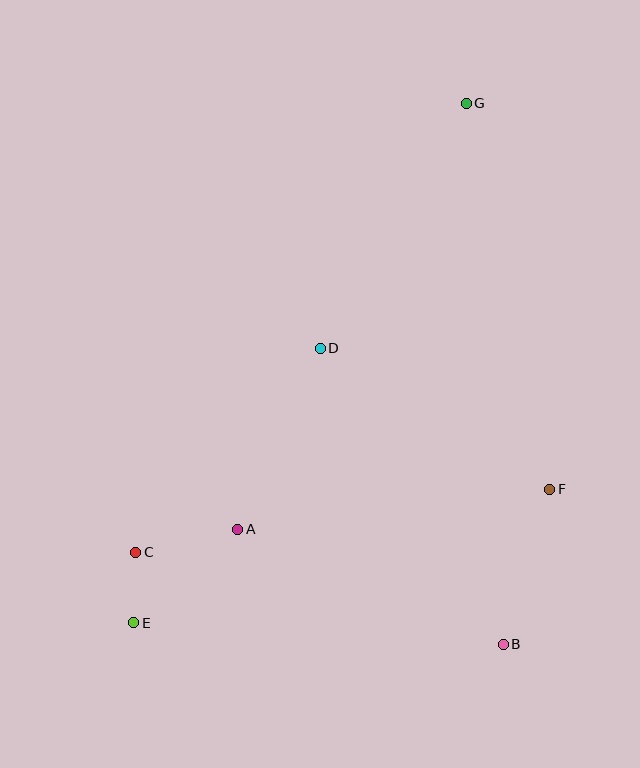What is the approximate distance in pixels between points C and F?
The distance between C and F is approximately 419 pixels.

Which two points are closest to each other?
Points C and E are closest to each other.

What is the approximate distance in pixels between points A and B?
The distance between A and B is approximately 289 pixels.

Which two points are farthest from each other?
Points E and G are farthest from each other.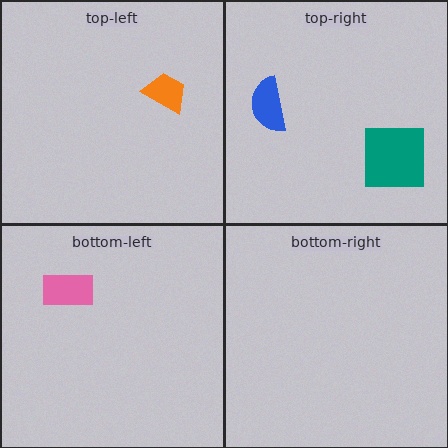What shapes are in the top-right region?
The teal square, the blue semicircle.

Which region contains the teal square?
The top-right region.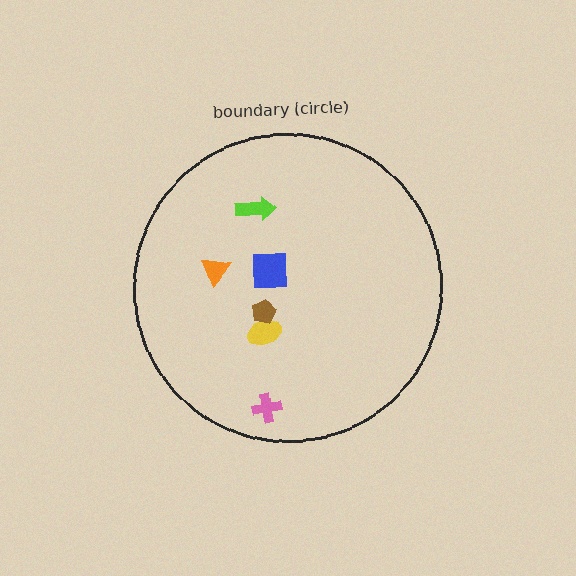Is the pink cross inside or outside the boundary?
Inside.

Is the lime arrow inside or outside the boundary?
Inside.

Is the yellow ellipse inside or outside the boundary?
Inside.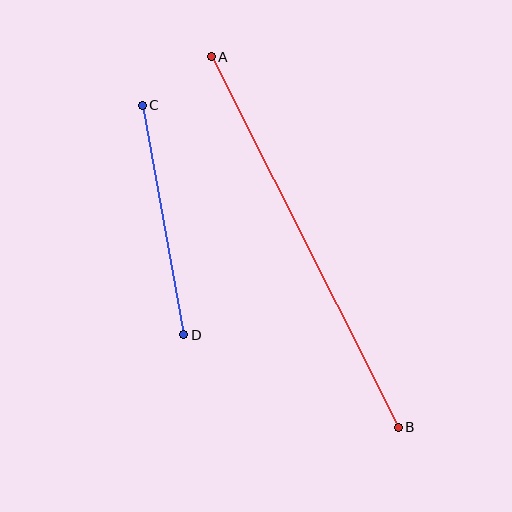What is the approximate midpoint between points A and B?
The midpoint is at approximately (305, 242) pixels.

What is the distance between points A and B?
The distance is approximately 415 pixels.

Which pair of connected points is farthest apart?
Points A and B are farthest apart.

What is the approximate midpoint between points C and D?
The midpoint is at approximately (163, 220) pixels.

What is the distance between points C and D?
The distance is approximately 233 pixels.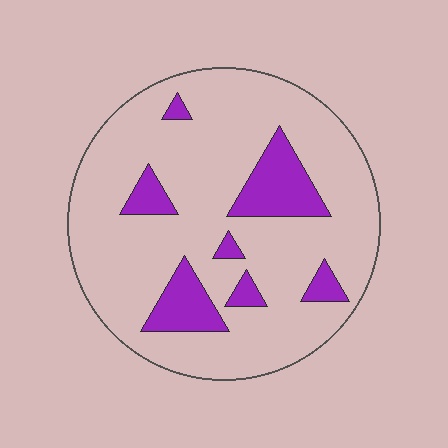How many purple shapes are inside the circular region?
7.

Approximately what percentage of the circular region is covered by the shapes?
Approximately 15%.